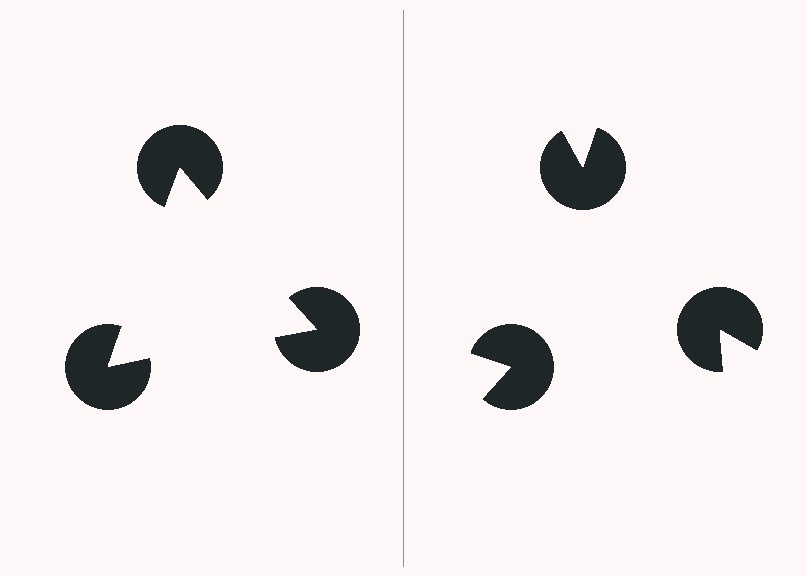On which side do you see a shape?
An illusory triangle appears on the left side. On the right side the wedge cuts are rotated, so no coherent shape forms.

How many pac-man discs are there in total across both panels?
6 — 3 on each side.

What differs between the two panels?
The pac-man discs are positioned identically on both sides; only the wedge orientations differ. On the left they align to a triangle; on the right they are misaligned.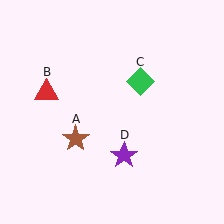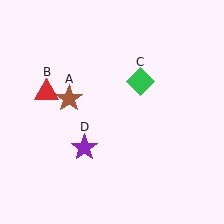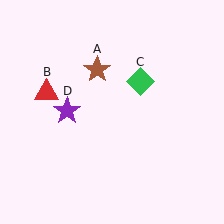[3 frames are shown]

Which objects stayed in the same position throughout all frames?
Red triangle (object B) and green diamond (object C) remained stationary.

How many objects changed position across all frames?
2 objects changed position: brown star (object A), purple star (object D).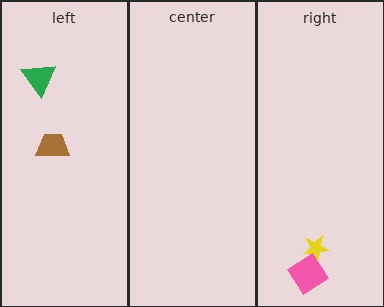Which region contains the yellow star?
The right region.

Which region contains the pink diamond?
The right region.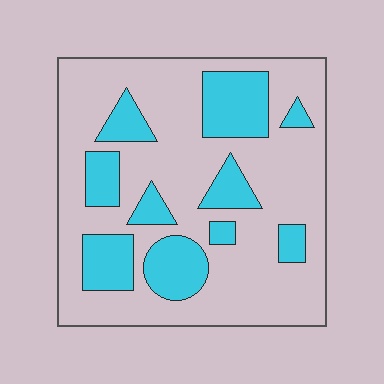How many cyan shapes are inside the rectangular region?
10.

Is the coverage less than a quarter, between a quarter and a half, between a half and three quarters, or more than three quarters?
Between a quarter and a half.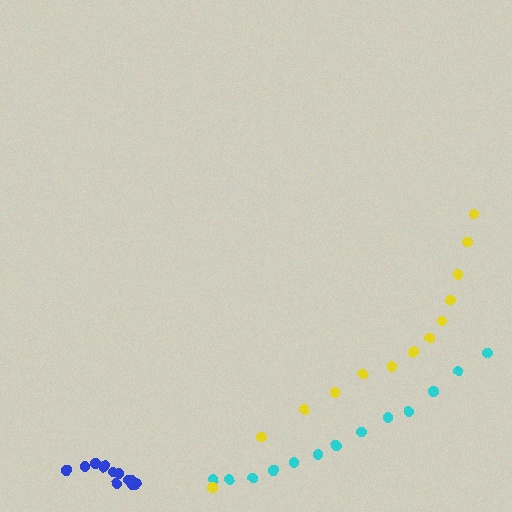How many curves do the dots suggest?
There are 3 distinct paths.